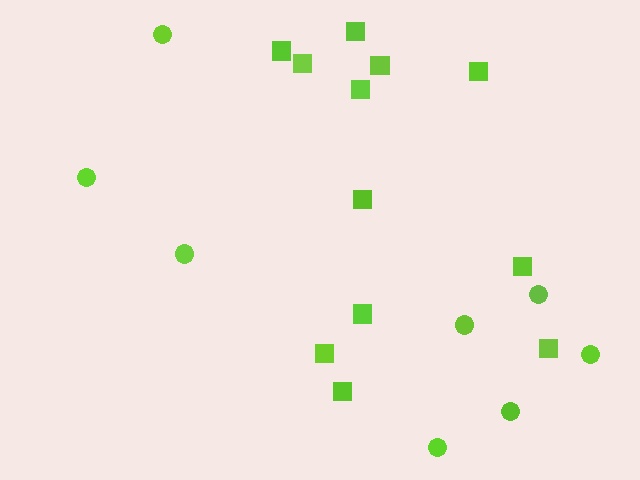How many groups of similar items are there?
There are 2 groups: one group of squares (12) and one group of circles (8).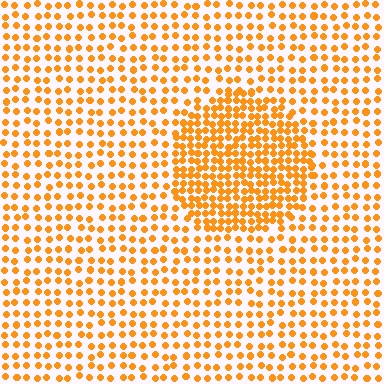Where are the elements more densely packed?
The elements are more densely packed inside the circle boundary.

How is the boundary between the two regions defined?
The boundary is defined by a change in element density (approximately 2.0x ratio). All elements are the same color, size, and shape.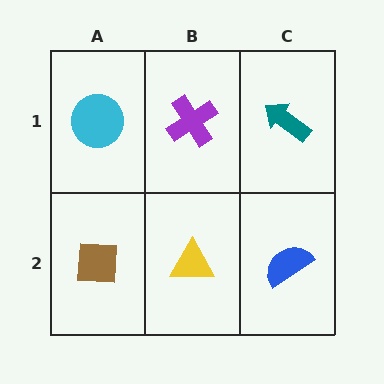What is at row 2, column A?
A brown square.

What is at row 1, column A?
A cyan circle.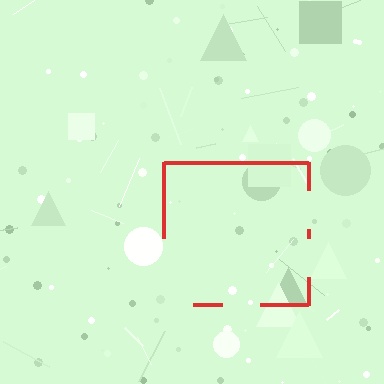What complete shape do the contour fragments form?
The contour fragments form a square.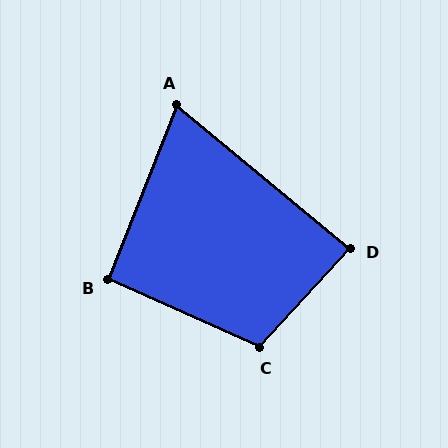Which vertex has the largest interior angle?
C, at approximately 108 degrees.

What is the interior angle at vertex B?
Approximately 93 degrees (approximately right).